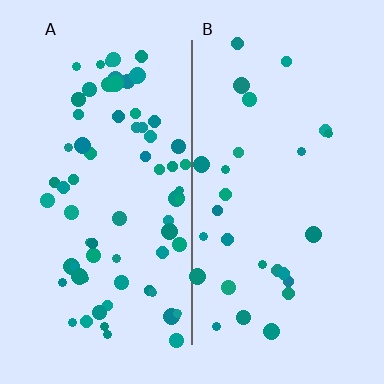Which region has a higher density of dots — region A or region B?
A (the left).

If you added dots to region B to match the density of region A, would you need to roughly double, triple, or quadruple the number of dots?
Approximately double.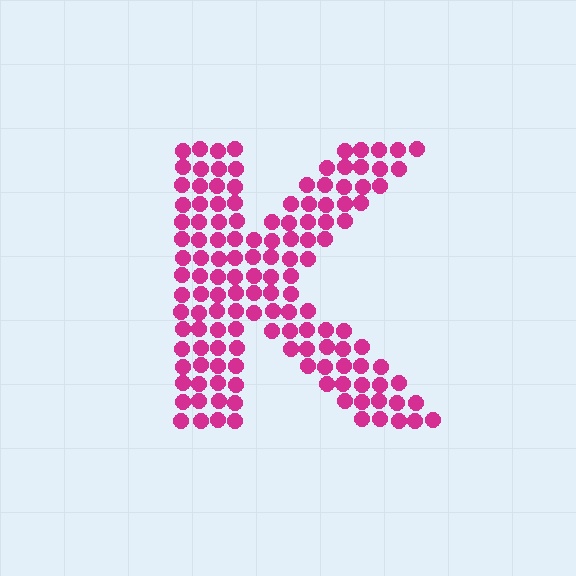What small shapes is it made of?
It is made of small circles.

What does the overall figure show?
The overall figure shows the letter K.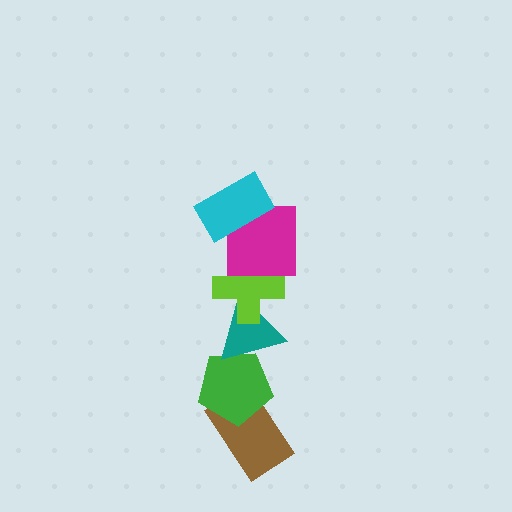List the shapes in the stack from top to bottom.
From top to bottom: the cyan rectangle, the magenta square, the lime cross, the teal triangle, the green pentagon, the brown rectangle.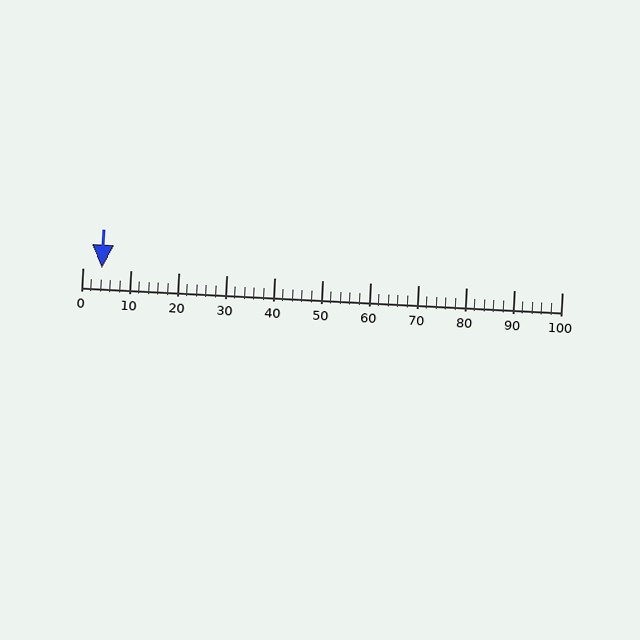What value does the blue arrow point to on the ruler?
The blue arrow points to approximately 4.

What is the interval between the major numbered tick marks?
The major tick marks are spaced 10 units apart.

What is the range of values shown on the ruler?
The ruler shows values from 0 to 100.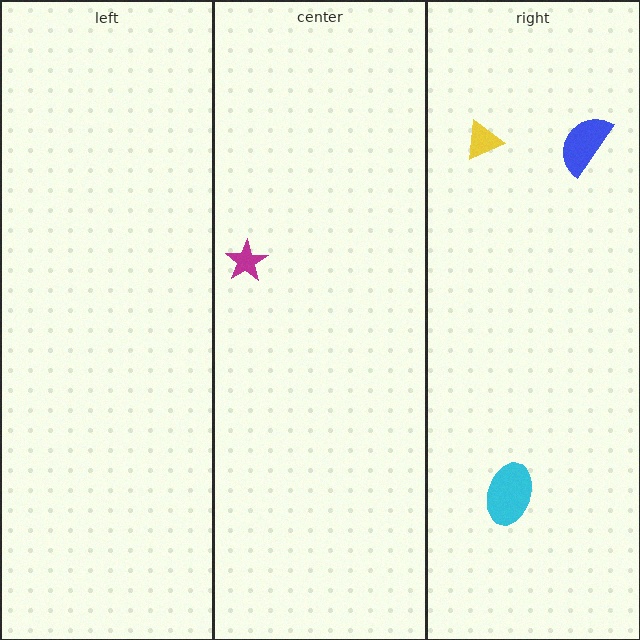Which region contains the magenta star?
The center region.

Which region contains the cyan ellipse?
The right region.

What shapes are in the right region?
The cyan ellipse, the yellow triangle, the blue semicircle.